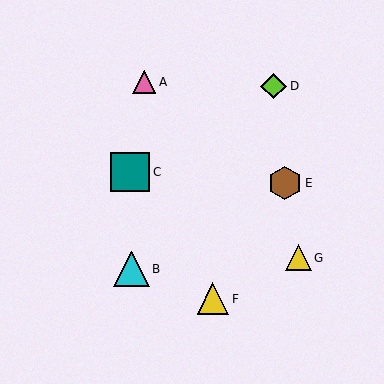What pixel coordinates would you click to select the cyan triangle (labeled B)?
Click at (132, 269) to select the cyan triangle B.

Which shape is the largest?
The teal square (labeled C) is the largest.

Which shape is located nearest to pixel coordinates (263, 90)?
The lime diamond (labeled D) at (274, 86) is nearest to that location.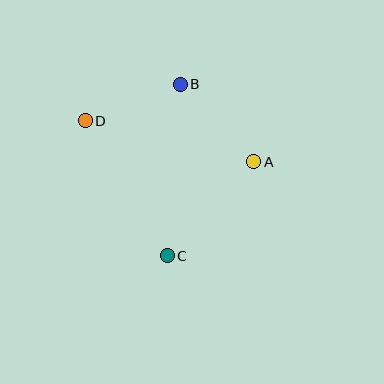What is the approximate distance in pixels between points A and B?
The distance between A and B is approximately 107 pixels.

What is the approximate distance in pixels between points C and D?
The distance between C and D is approximately 157 pixels.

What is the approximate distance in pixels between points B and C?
The distance between B and C is approximately 172 pixels.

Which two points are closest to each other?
Points B and D are closest to each other.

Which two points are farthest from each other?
Points A and D are farthest from each other.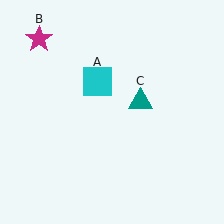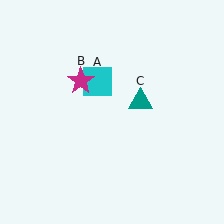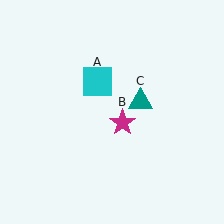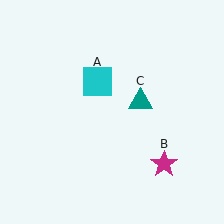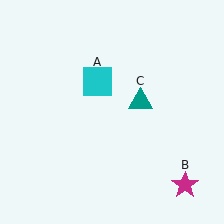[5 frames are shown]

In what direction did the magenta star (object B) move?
The magenta star (object B) moved down and to the right.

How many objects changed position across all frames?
1 object changed position: magenta star (object B).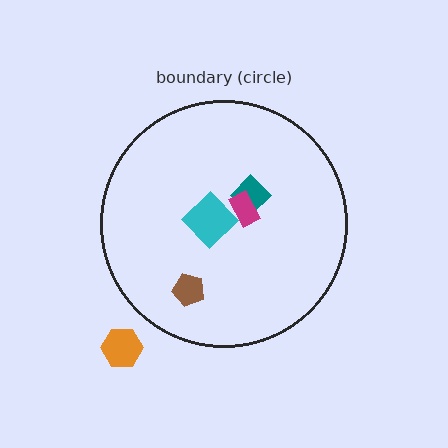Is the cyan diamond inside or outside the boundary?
Inside.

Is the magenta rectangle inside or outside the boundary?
Inside.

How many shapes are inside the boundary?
4 inside, 1 outside.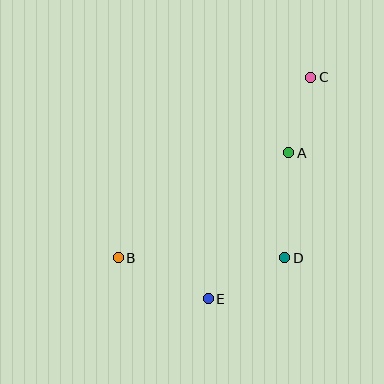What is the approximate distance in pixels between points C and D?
The distance between C and D is approximately 183 pixels.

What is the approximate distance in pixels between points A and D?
The distance between A and D is approximately 105 pixels.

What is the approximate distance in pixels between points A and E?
The distance between A and E is approximately 167 pixels.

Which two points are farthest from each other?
Points B and C are farthest from each other.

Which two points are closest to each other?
Points A and C are closest to each other.